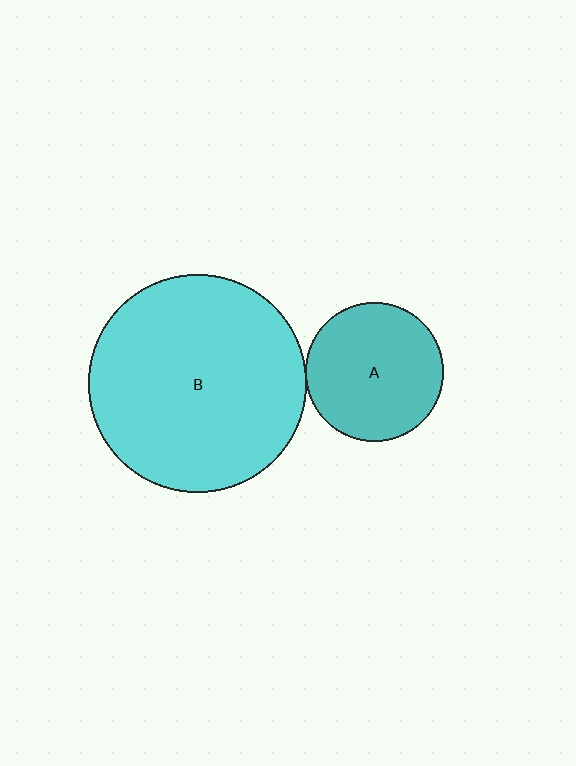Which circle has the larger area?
Circle B (cyan).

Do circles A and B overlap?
Yes.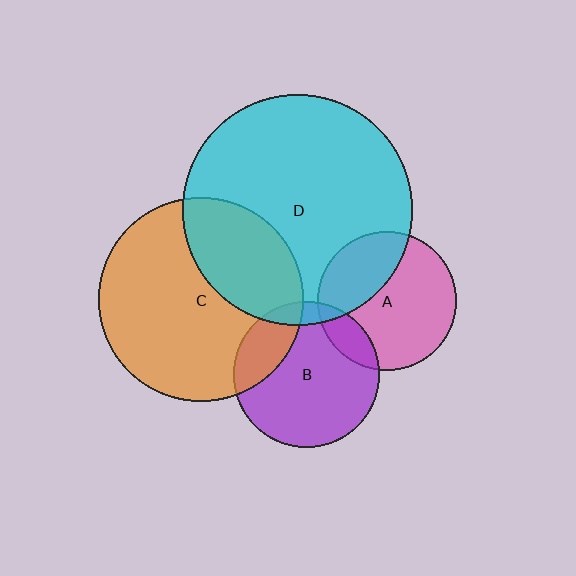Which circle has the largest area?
Circle D (cyan).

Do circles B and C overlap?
Yes.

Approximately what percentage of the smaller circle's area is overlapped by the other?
Approximately 20%.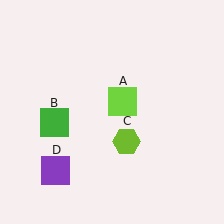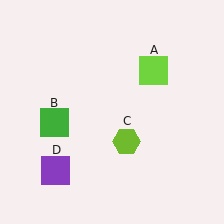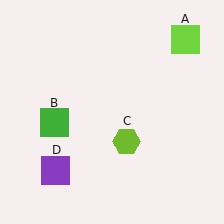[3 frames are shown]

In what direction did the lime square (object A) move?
The lime square (object A) moved up and to the right.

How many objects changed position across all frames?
1 object changed position: lime square (object A).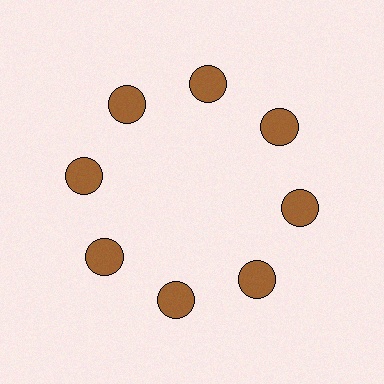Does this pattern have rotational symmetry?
Yes, this pattern has 8-fold rotational symmetry. It looks the same after rotating 45 degrees around the center.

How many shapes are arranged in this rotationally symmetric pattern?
There are 8 shapes, arranged in 8 groups of 1.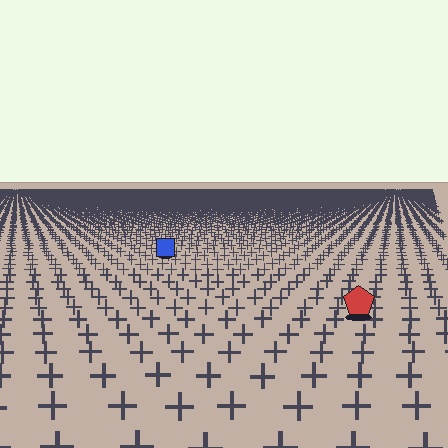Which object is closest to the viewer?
The red pentagon is closest. The texture marks near it are larger and more spread out.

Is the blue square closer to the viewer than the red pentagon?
No. The red pentagon is closer — you can tell from the texture gradient: the ground texture is coarser near it.